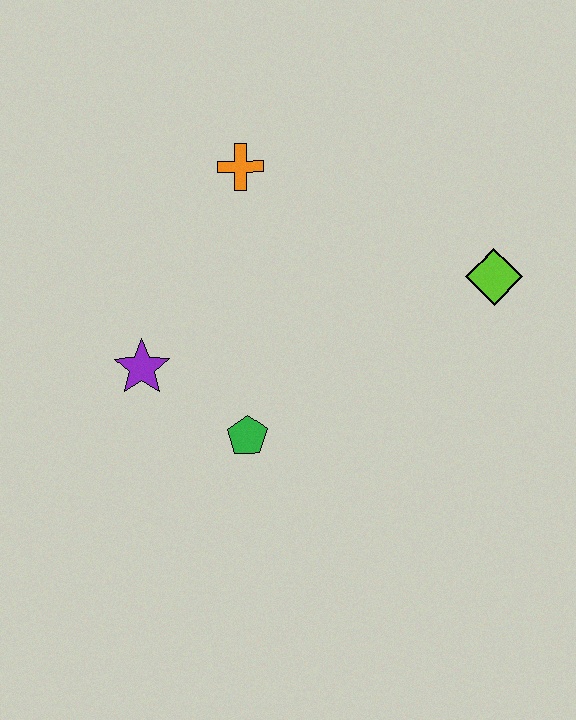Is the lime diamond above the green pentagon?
Yes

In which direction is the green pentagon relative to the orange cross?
The green pentagon is below the orange cross.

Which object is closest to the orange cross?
The purple star is closest to the orange cross.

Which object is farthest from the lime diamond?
The purple star is farthest from the lime diamond.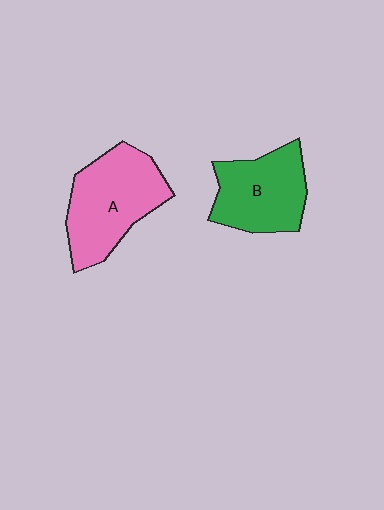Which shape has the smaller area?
Shape B (green).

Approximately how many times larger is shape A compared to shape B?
Approximately 1.2 times.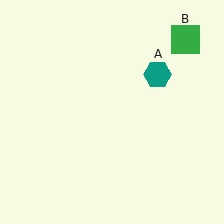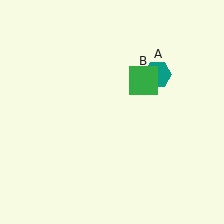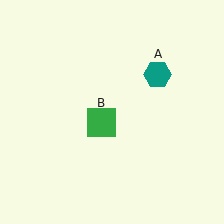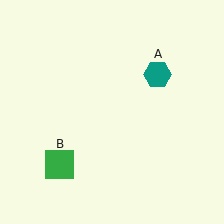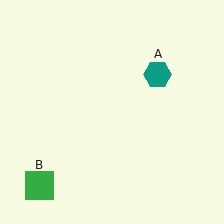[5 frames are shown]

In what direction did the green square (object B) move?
The green square (object B) moved down and to the left.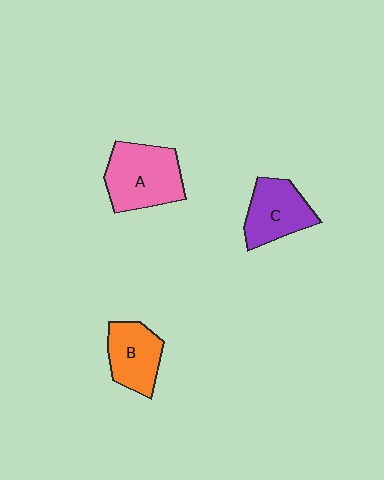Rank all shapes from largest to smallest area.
From largest to smallest: A (pink), C (purple), B (orange).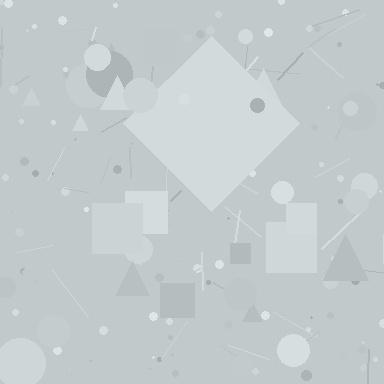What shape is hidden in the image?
A diamond is hidden in the image.